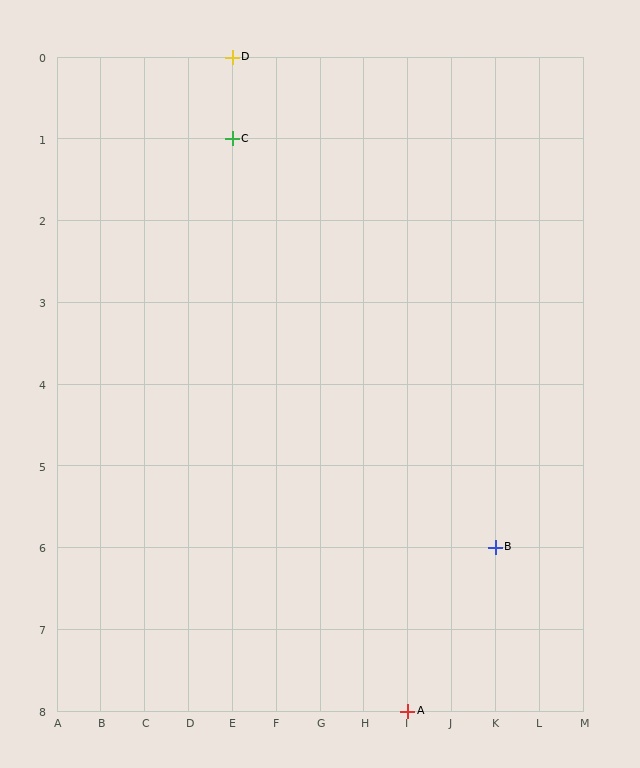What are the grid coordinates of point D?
Point D is at grid coordinates (E, 0).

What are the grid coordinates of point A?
Point A is at grid coordinates (I, 8).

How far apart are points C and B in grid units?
Points C and B are 6 columns and 5 rows apart (about 7.8 grid units diagonally).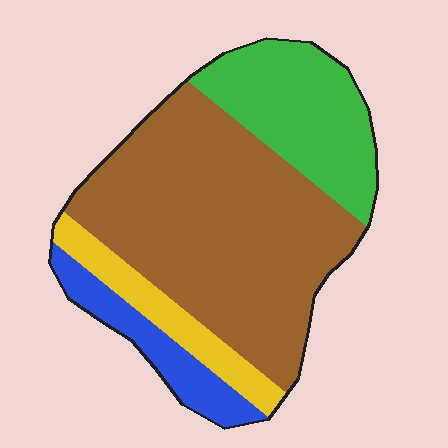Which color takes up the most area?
Brown, at roughly 55%.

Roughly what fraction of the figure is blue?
Blue takes up less than a sixth of the figure.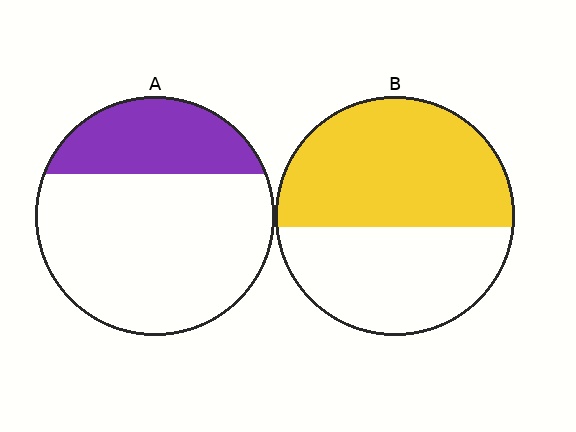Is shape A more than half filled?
No.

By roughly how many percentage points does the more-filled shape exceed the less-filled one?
By roughly 30 percentage points (B over A).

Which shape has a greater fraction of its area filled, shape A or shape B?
Shape B.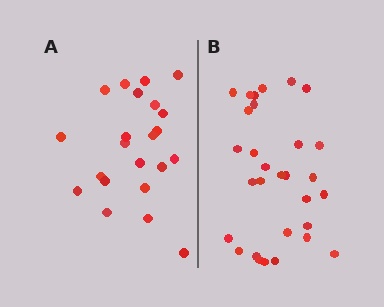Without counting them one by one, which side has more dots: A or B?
Region B (the right region) has more dots.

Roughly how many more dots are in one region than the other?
Region B has roughly 8 or so more dots than region A.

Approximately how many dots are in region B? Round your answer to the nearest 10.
About 30 dots.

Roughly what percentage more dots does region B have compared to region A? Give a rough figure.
About 35% more.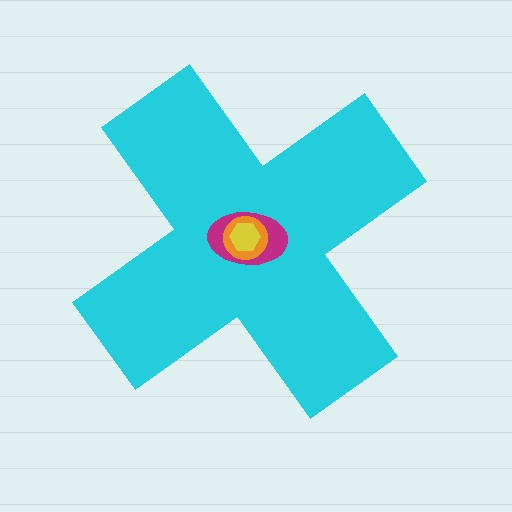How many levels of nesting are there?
4.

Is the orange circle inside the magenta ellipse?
Yes.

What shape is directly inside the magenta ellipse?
The orange circle.